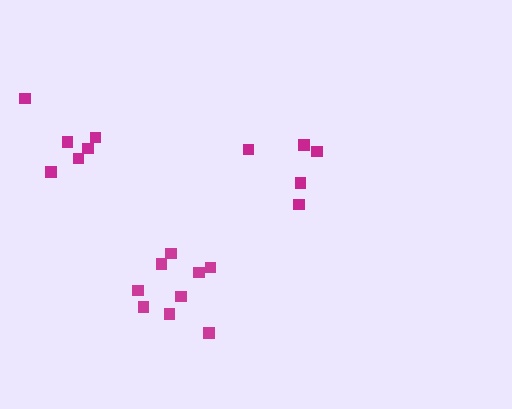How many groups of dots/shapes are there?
There are 3 groups.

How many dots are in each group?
Group 1: 5 dots, Group 2: 6 dots, Group 3: 9 dots (20 total).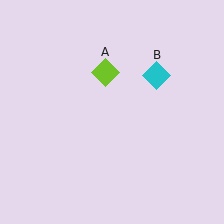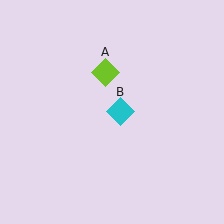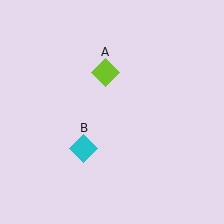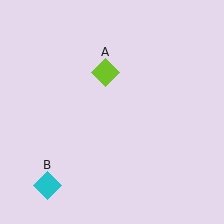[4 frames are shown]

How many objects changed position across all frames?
1 object changed position: cyan diamond (object B).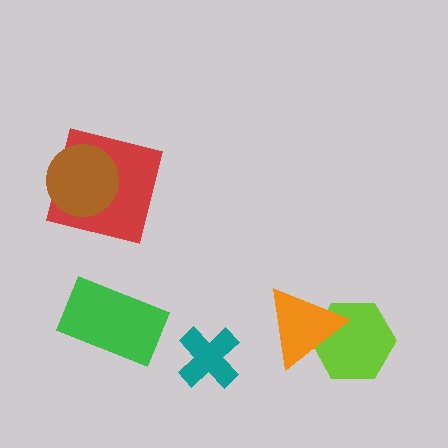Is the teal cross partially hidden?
No, no other shape covers it.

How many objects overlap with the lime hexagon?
1 object overlaps with the lime hexagon.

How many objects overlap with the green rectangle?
0 objects overlap with the green rectangle.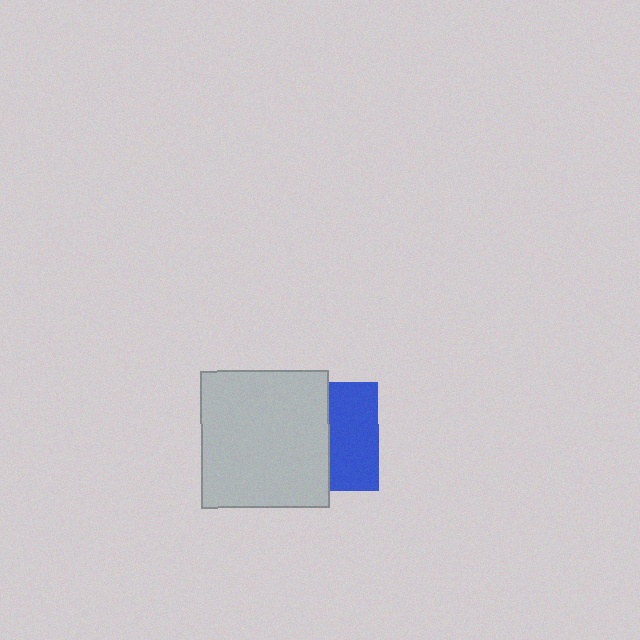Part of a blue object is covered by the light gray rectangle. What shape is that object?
It is a square.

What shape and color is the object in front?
The object in front is a light gray rectangle.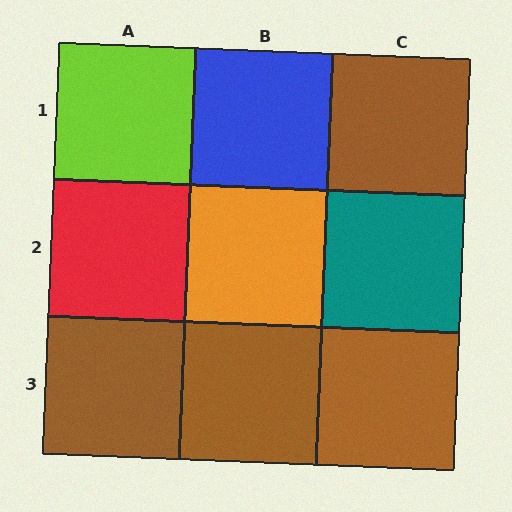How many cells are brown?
4 cells are brown.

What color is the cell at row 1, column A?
Lime.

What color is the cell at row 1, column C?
Brown.